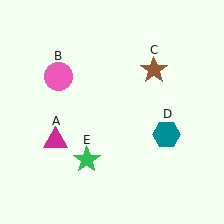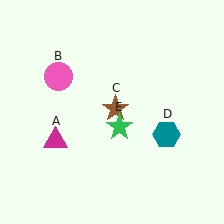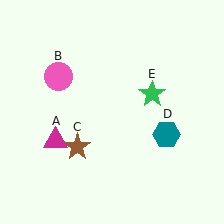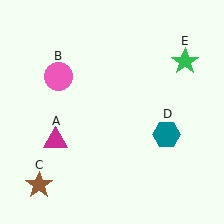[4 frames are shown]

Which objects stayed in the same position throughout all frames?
Magenta triangle (object A) and pink circle (object B) and teal hexagon (object D) remained stationary.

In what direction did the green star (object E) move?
The green star (object E) moved up and to the right.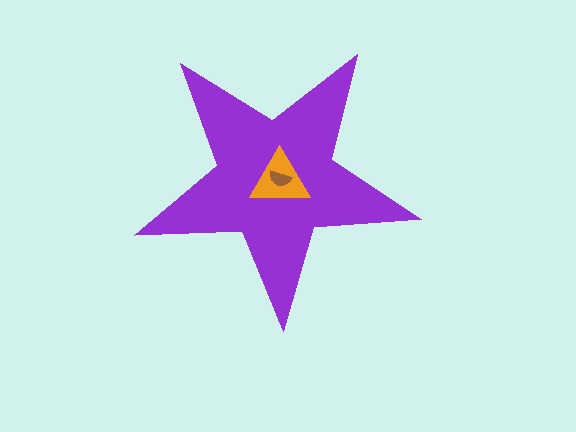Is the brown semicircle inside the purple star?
Yes.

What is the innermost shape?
The brown semicircle.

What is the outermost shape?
The purple star.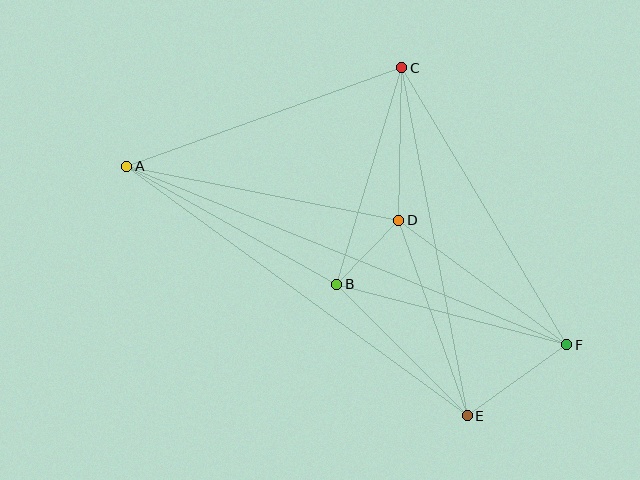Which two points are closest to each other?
Points B and D are closest to each other.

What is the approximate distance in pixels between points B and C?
The distance between B and C is approximately 226 pixels.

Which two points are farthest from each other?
Points A and F are farthest from each other.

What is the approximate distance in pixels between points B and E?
The distance between B and E is approximately 186 pixels.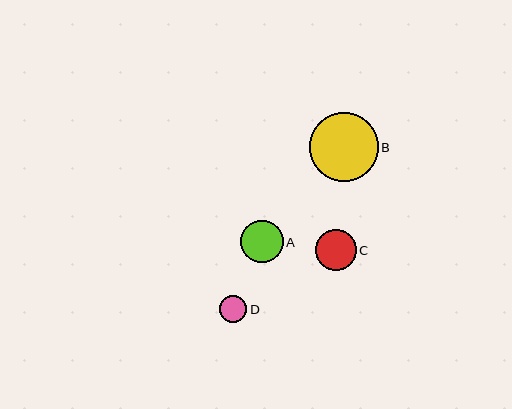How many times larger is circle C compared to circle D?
Circle C is approximately 1.5 times the size of circle D.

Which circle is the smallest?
Circle D is the smallest with a size of approximately 27 pixels.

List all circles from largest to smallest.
From largest to smallest: B, A, C, D.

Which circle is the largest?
Circle B is the largest with a size of approximately 69 pixels.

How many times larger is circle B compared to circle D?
Circle B is approximately 2.5 times the size of circle D.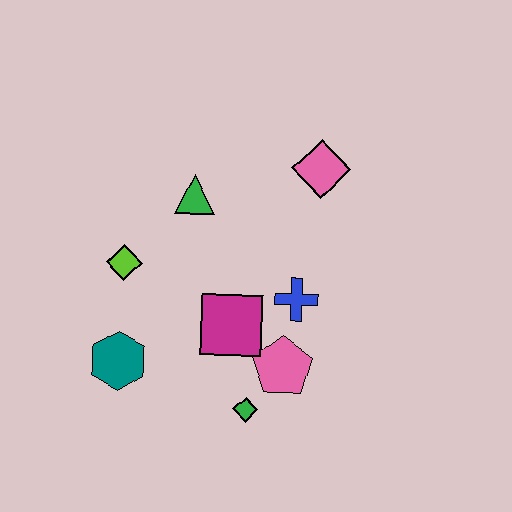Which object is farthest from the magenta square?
The pink diamond is farthest from the magenta square.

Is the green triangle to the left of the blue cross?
Yes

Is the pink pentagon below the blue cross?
Yes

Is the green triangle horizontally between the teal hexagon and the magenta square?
Yes